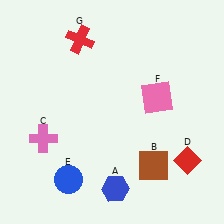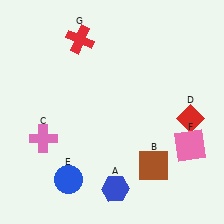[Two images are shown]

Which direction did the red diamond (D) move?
The red diamond (D) moved up.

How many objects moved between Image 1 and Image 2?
2 objects moved between the two images.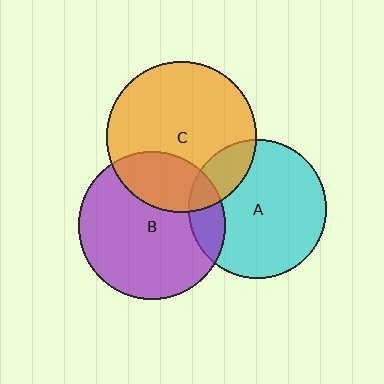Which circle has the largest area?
Circle C (orange).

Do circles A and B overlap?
Yes.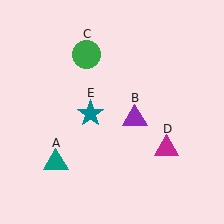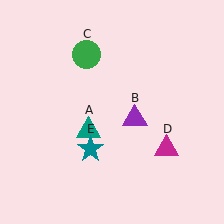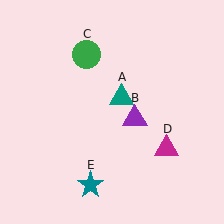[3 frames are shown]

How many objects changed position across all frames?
2 objects changed position: teal triangle (object A), teal star (object E).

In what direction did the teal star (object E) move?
The teal star (object E) moved down.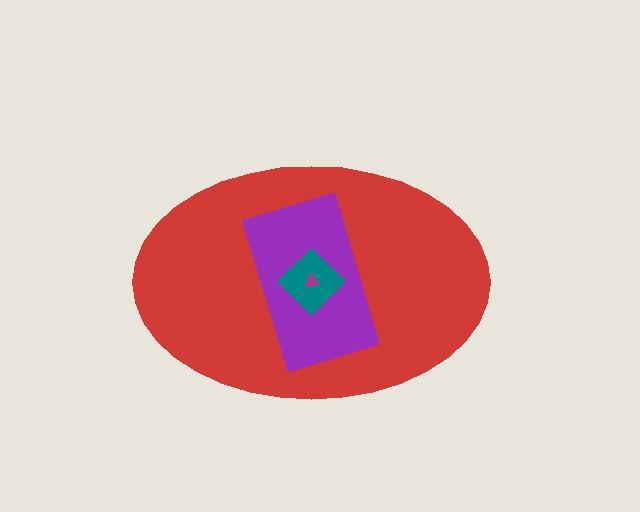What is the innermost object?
The magenta triangle.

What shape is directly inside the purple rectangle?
The teal diamond.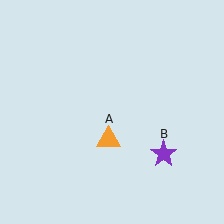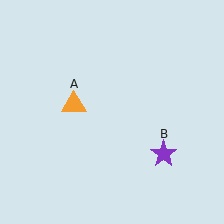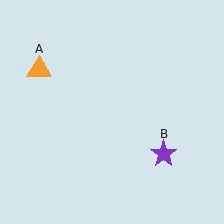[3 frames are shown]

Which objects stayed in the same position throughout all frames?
Purple star (object B) remained stationary.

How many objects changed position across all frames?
1 object changed position: orange triangle (object A).